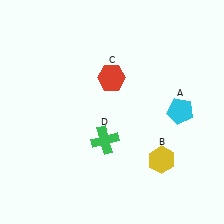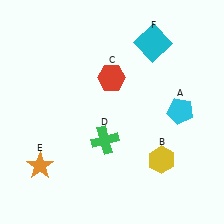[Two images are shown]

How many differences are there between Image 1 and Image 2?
There are 2 differences between the two images.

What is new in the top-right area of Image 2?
A cyan square (F) was added in the top-right area of Image 2.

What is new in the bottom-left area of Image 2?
An orange star (E) was added in the bottom-left area of Image 2.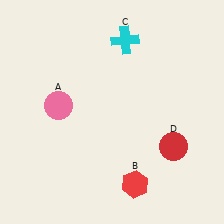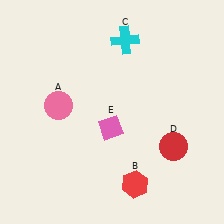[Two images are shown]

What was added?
A pink diamond (E) was added in Image 2.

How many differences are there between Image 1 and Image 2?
There is 1 difference between the two images.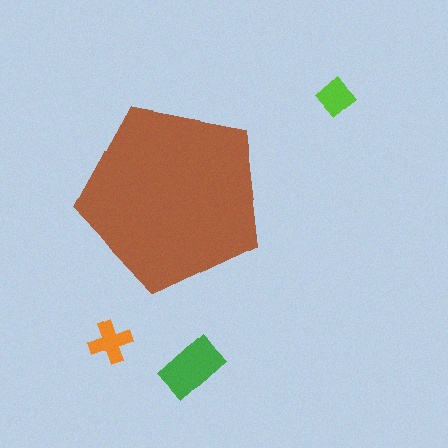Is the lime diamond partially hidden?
No, the lime diamond is fully visible.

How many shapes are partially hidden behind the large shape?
0 shapes are partially hidden.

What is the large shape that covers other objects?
A brown pentagon.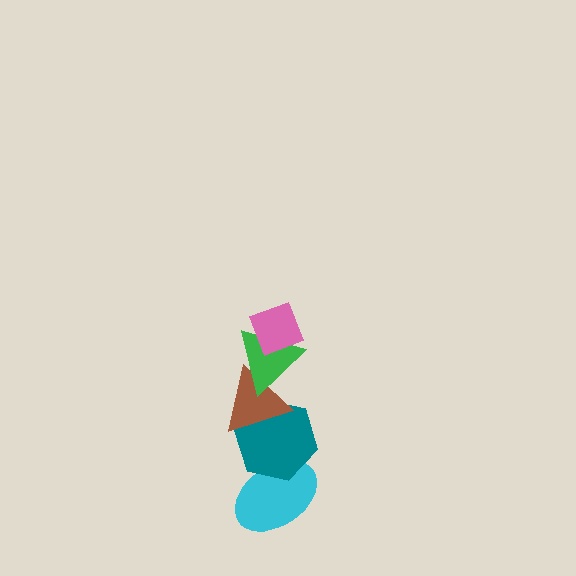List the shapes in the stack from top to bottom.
From top to bottom: the pink diamond, the green triangle, the brown triangle, the teal hexagon, the cyan ellipse.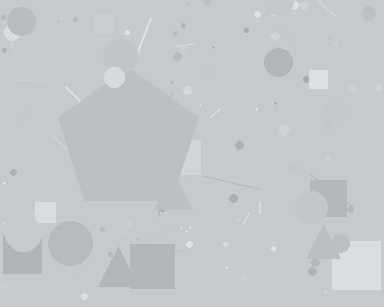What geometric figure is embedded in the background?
A pentagon is embedded in the background.